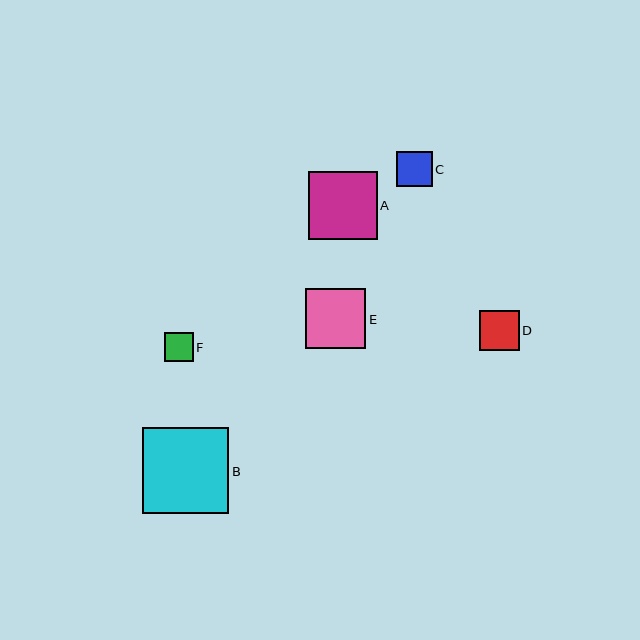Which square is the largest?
Square B is the largest with a size of approximately 86 pixels.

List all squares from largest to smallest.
From largest to smallest: B, A, E, D, C, F.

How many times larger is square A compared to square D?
Square A is approximately 1.7 times the size of square D.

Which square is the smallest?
Square F is the smallest with a size of approximately 29 pixels.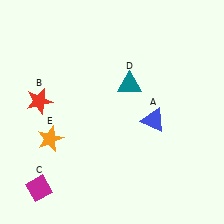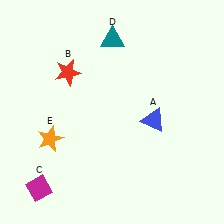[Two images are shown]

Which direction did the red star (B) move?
The red star (B) moved up.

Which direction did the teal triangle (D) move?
The teal triangle (D) moved up.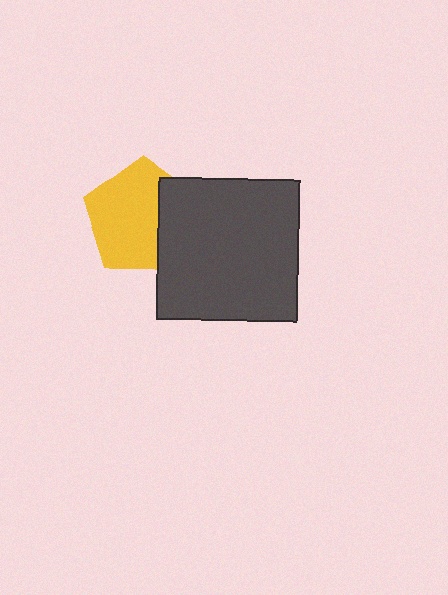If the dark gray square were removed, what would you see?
You would see the complete yellow pentagon.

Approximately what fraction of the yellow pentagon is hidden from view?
Roughly 32% of the yellow pentagon is hidden behind the dark gray square.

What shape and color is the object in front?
The object in front is a dark gray square.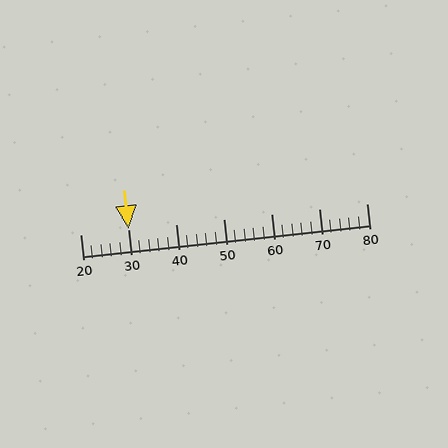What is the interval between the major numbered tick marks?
The major tick marks are spaced 10 units apart.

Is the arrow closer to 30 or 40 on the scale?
The arrow is closer to 30.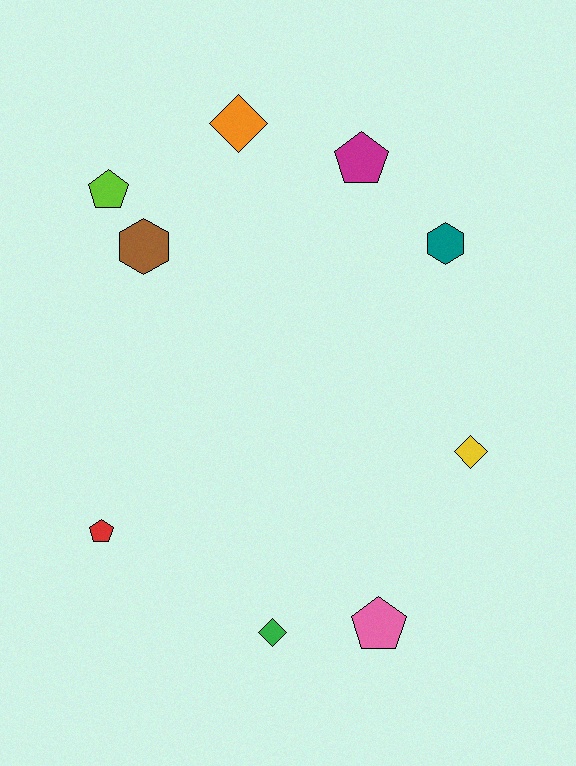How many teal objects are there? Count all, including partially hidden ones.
There is 1 teal object.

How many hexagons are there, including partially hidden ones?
There are 2 hexagons.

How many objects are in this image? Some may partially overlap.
There are 9 objects.